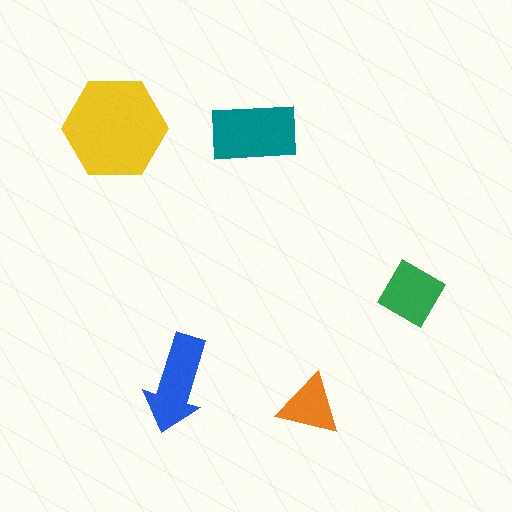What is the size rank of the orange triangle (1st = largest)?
5th.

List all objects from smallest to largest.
The orange triangle, the green diamond, the blue arrow, the teal rectangle, the yellow hexagon.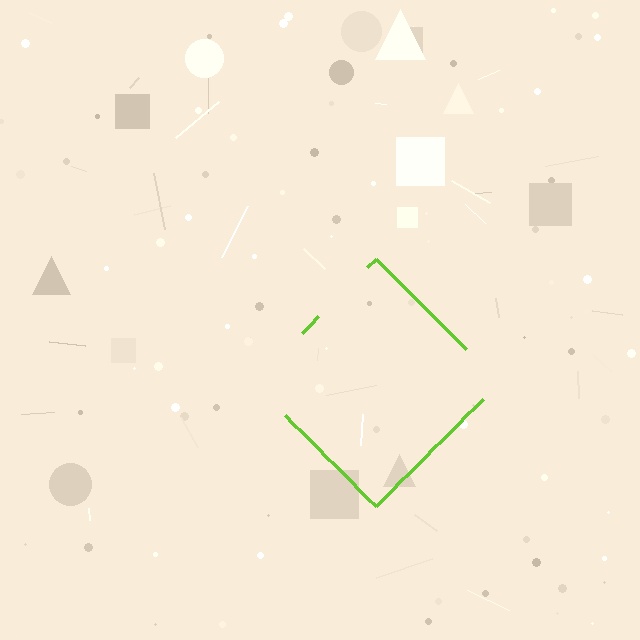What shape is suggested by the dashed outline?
The dashed outline suggests a diamond.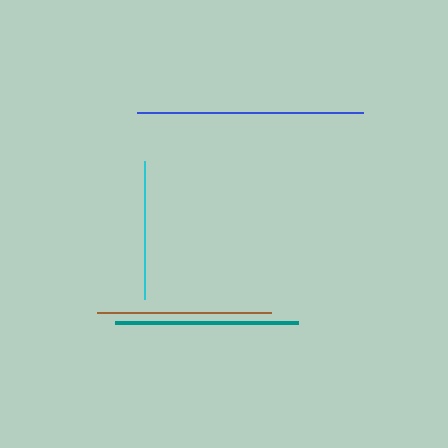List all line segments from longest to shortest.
From longest to shortest: blue, teal, brown, cyan.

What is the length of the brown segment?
The brown segment is approximately 175 pixels long.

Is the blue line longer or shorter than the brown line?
The blue line is longer than the brown line.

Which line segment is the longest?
The blue line is the longest at approximately 226 pixels.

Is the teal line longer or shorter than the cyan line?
The teal line is longer than the cyan line.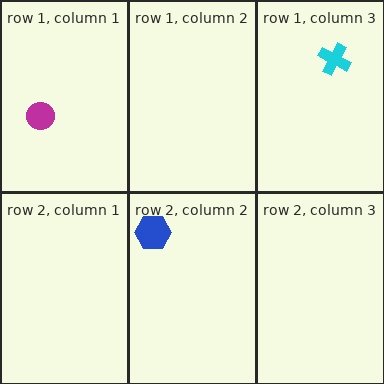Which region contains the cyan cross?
The row 1, column 3 region.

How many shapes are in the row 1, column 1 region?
1.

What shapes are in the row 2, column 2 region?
The blue hexagon.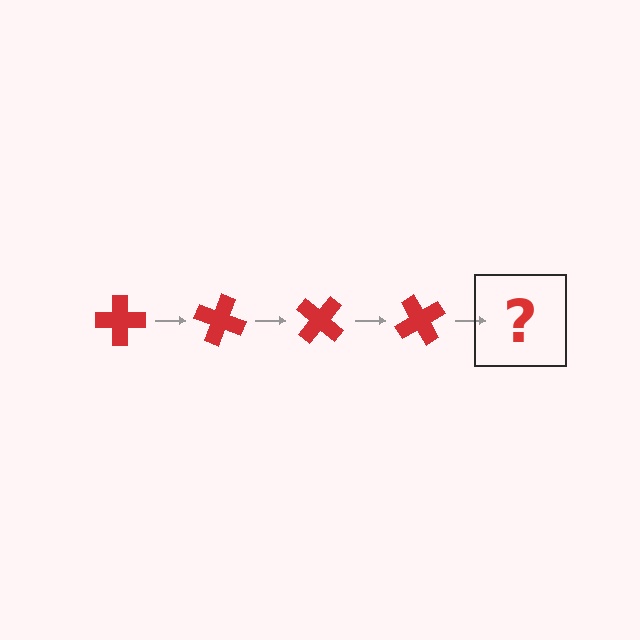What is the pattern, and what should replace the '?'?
The pattern is that the cross rotates 20 degrees each step. The '?' should be a red cross rotated 80 degrees.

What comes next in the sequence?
The next element should be a red cross rotated 80 degrees.